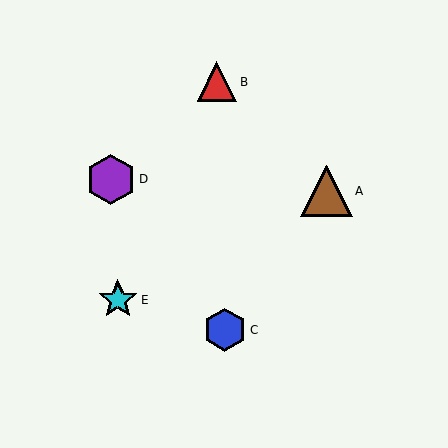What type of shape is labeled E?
Shape E is a cyan star.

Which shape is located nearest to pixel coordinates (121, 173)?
The purple hexagon (labeled D) at (111, 179) is nearest to that location.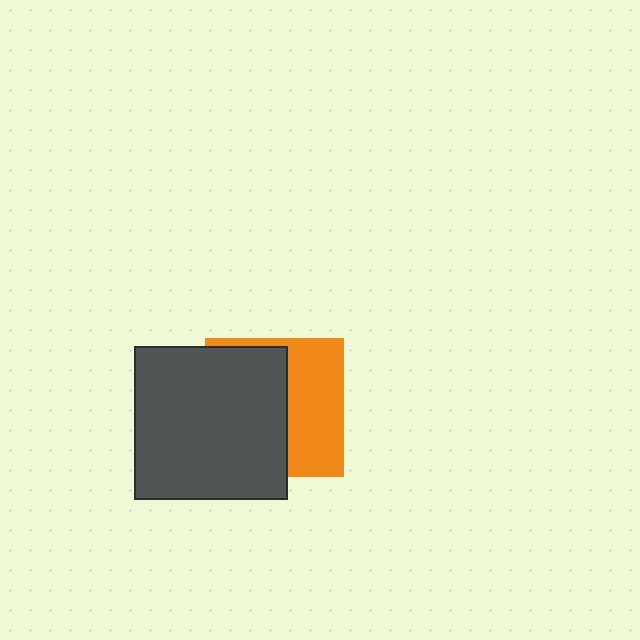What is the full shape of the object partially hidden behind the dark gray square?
The partially hidden object is an orange square.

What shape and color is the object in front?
The object in front is a dark gray square.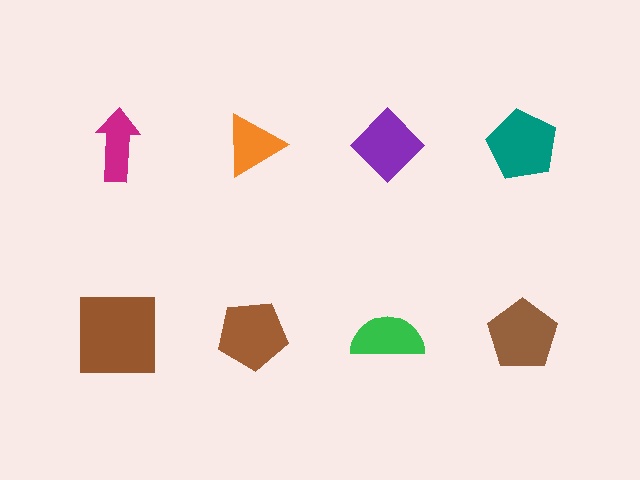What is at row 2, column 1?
A brown square.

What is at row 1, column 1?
A magenta arrow.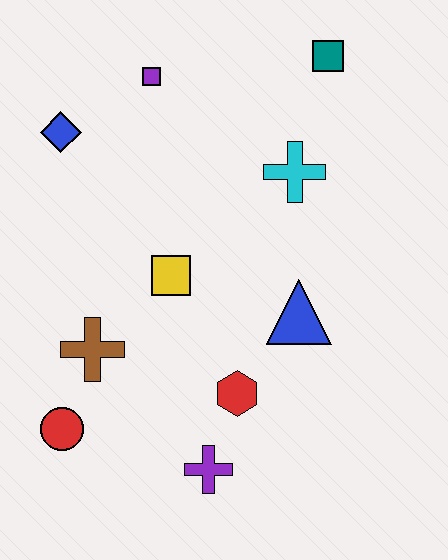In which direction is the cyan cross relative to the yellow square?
The cyan cross is to the right of the yellow square.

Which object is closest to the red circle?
The brown cross is closest to the red circle.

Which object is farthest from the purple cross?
The teal square is farthest from the purple cross.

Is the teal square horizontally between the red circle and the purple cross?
No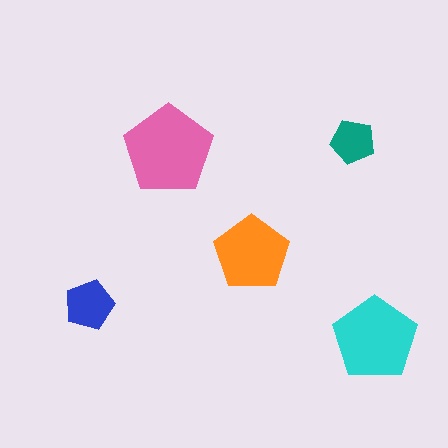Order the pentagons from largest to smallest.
the pink one, the cyan one, the orange one, the blue one, the teal one.